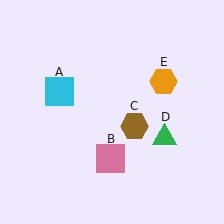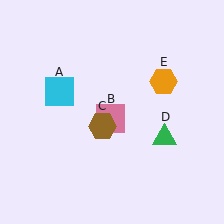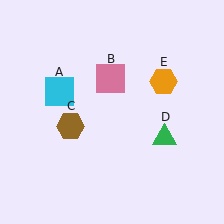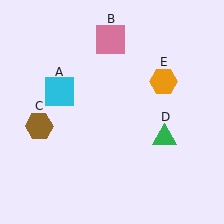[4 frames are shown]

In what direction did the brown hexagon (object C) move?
The brown hexagon (object C) moved left.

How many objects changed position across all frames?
2 objects changed position: pink square (object B), brown hexagon (object C).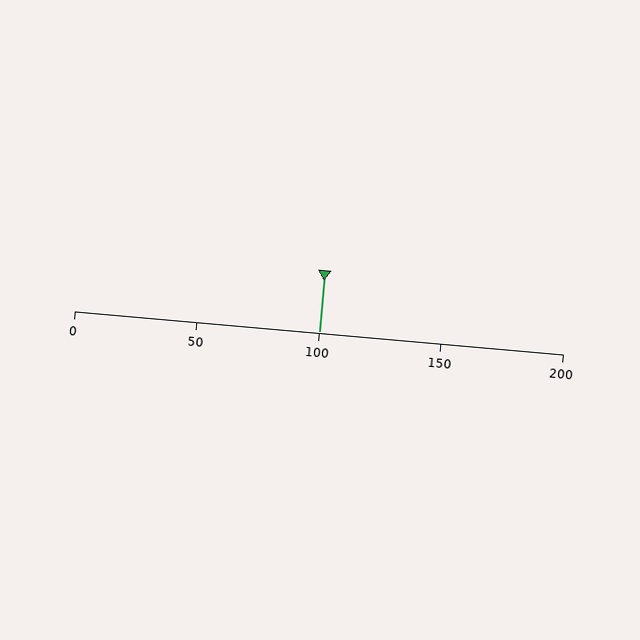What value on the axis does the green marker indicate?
The marker indicates approximately 100.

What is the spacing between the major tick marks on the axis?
The major ticks are spaced 50 apart.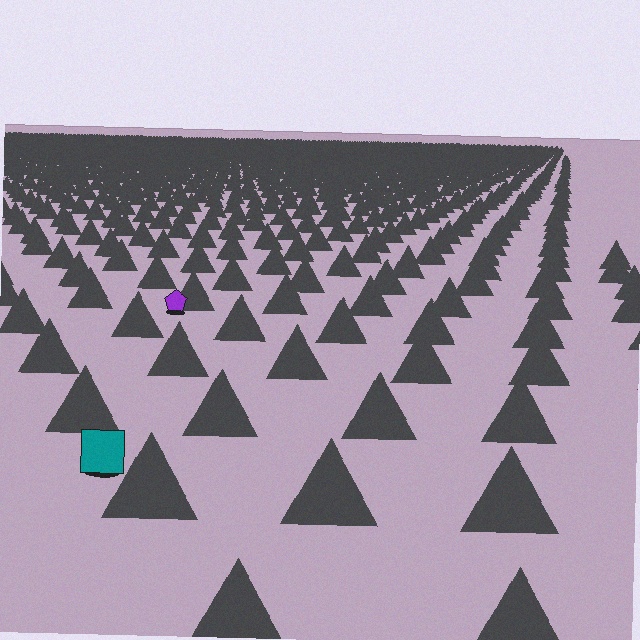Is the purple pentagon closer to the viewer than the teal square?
No. The teal square is closer — you can tell from the texture gradient: the ground texture is coarser near it.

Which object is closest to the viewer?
The teal square is closest. The texture marks near it are larger and more spread out.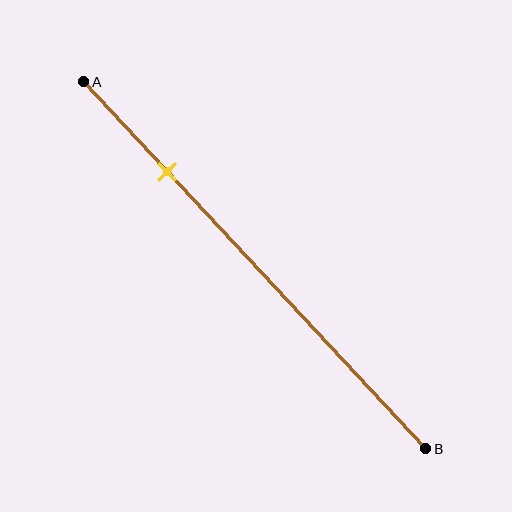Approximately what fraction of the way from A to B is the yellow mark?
The yellow mark is approximately 25% of the way from A to B.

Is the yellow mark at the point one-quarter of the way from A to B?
Yes, the mark is approximately at the one-quarter point.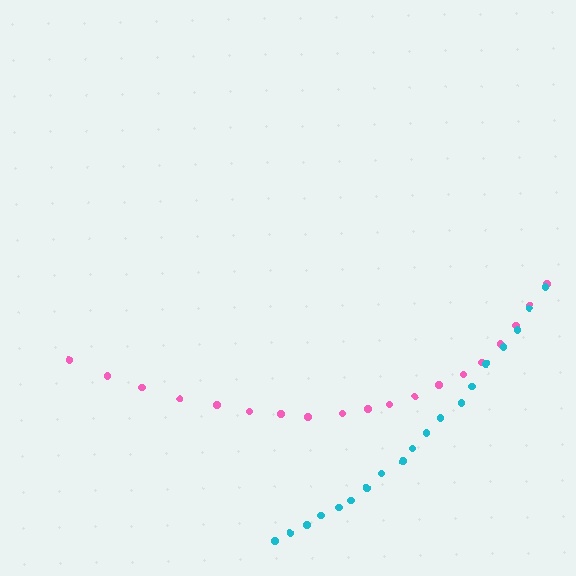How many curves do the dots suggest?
There are 2 distinct paths.